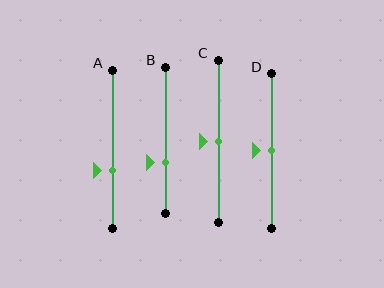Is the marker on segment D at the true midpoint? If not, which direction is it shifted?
Yes, the marker on segment D is at the true midpoint.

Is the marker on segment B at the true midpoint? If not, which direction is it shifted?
No, the marker on segment B is shifted downward by about 15% of the segment length.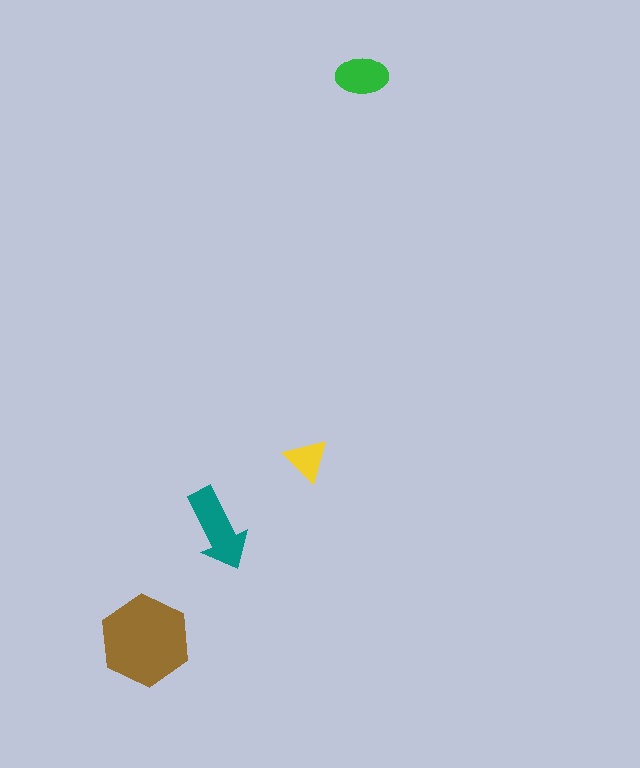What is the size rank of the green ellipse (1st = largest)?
3rd.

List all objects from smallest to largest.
The yellow triangle, the green ellipse, the teal arrow, the brown hexagon.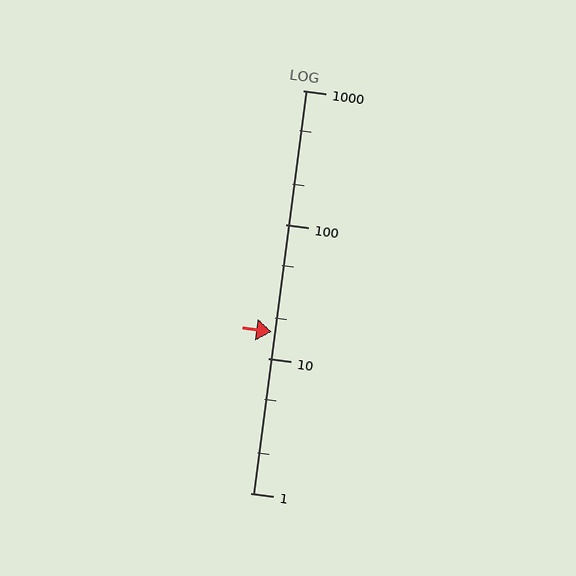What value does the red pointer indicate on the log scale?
The pointer indicates approximately 16.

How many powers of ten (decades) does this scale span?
The scale spans 3 decades, from 1 to 1000.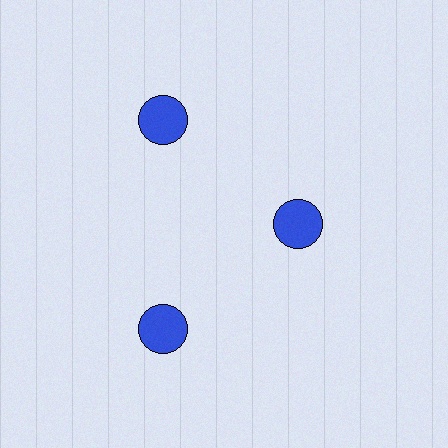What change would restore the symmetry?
The symmetry would be restored by moving it outward, back onto the ring so that all 3 circles sit at equal angles and equal distance from the center.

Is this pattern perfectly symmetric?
No. The 3 blue circles are arranged in a ring, but one element near the 3 o'clock position is pulled inward toward the center, breaking the 3-fold rotational symmetry.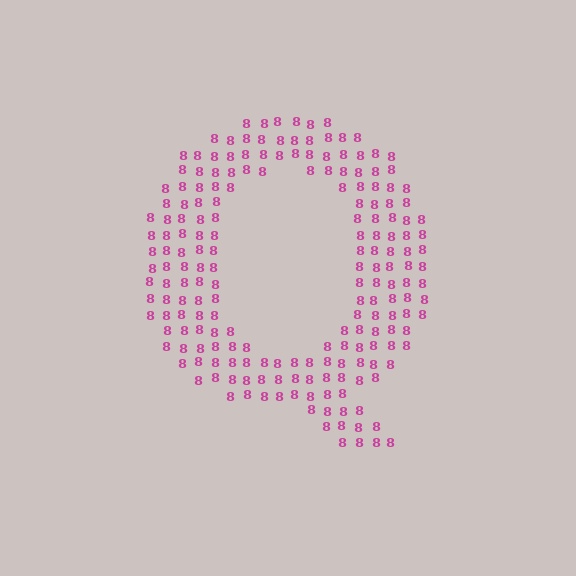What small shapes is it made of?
It is made of small digit 8's.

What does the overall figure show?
The overall figure shows the letter Q.